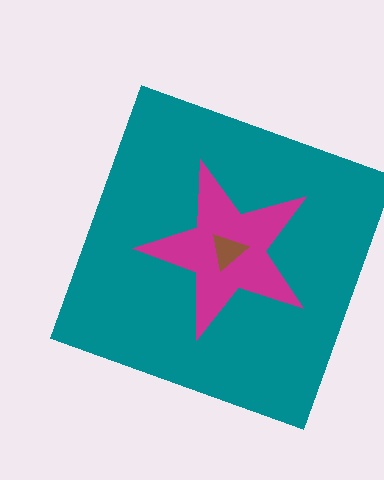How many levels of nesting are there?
3.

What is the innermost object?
The brown triangle.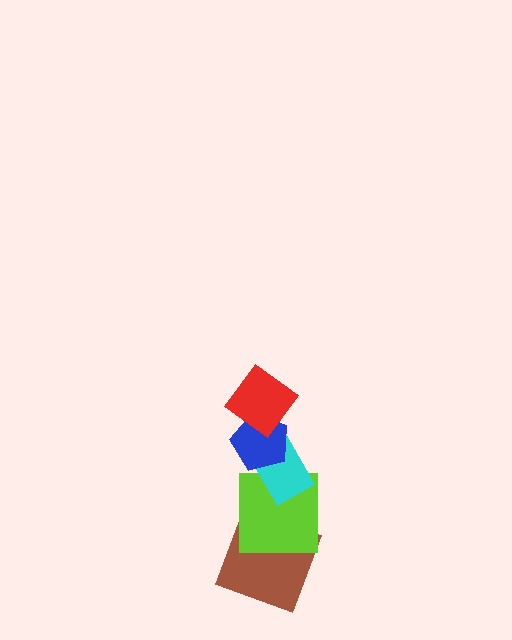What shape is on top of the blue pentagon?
The red diamond is on top of the blue pentagon.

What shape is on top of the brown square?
The lime square is on top of the brown square.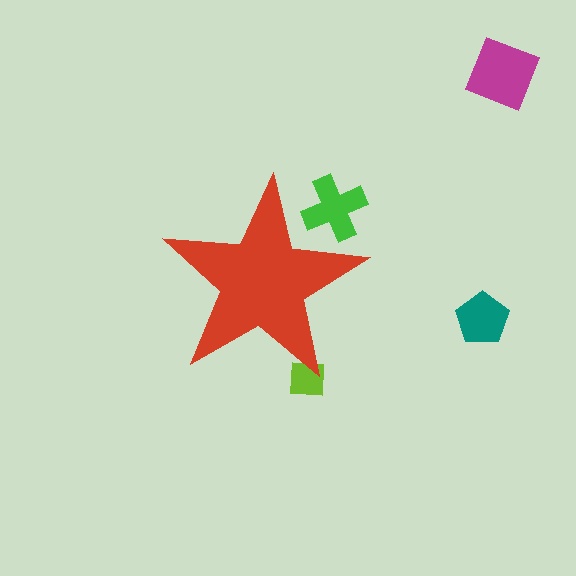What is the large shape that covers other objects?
A red star.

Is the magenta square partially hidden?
No, the magenta square is fully visible.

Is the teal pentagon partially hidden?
No, the teal pentagon is fully visible.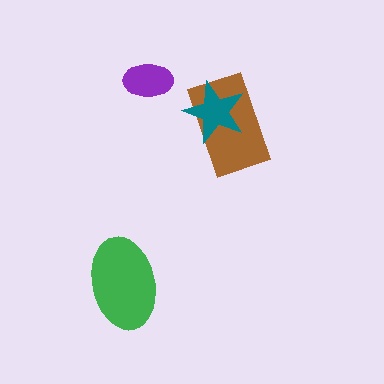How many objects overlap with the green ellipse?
0 objects overlap with the green ellipse.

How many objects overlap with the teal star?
1 object overlaps with the teal star.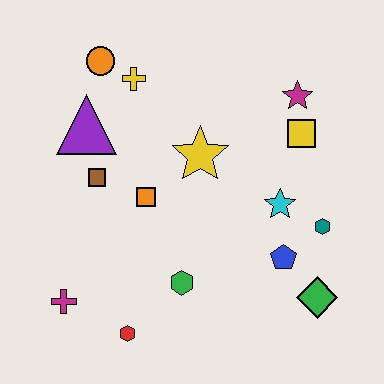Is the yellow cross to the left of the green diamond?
Yes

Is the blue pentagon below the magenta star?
Yes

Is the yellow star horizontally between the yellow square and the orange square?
Yes